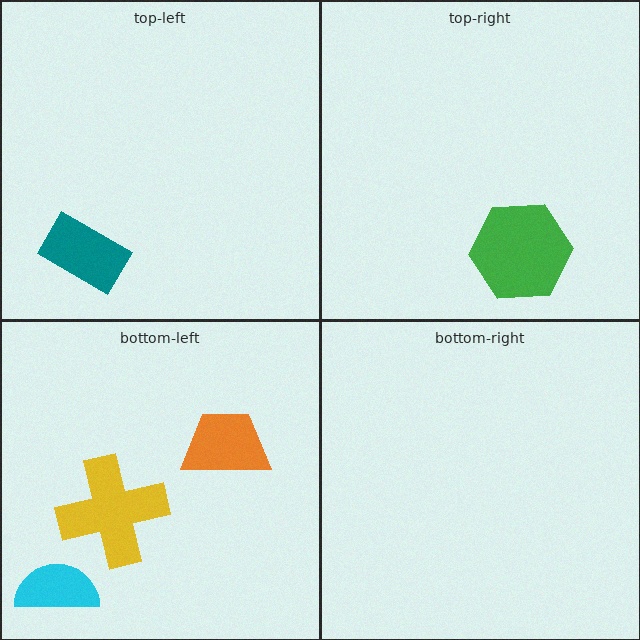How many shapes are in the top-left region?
1.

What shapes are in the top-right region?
The green hexagon.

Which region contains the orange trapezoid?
The bottom-left region.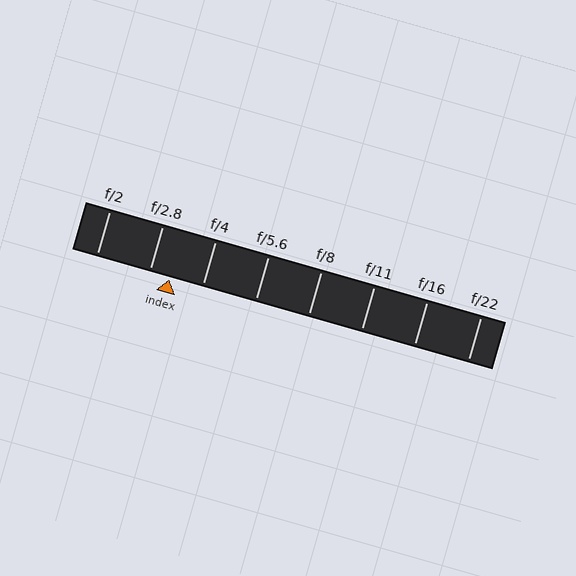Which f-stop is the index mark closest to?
The index mark is closest to f/2.8.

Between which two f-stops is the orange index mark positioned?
The index mark is between f/2.8 and f/4.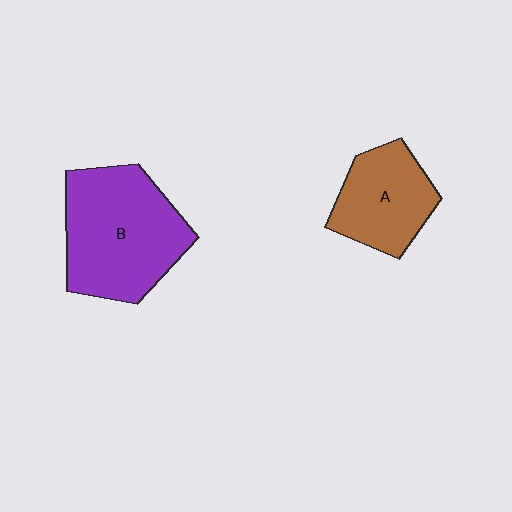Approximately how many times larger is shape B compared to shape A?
Approximately 1.6 times.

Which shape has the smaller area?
Shape A (brown).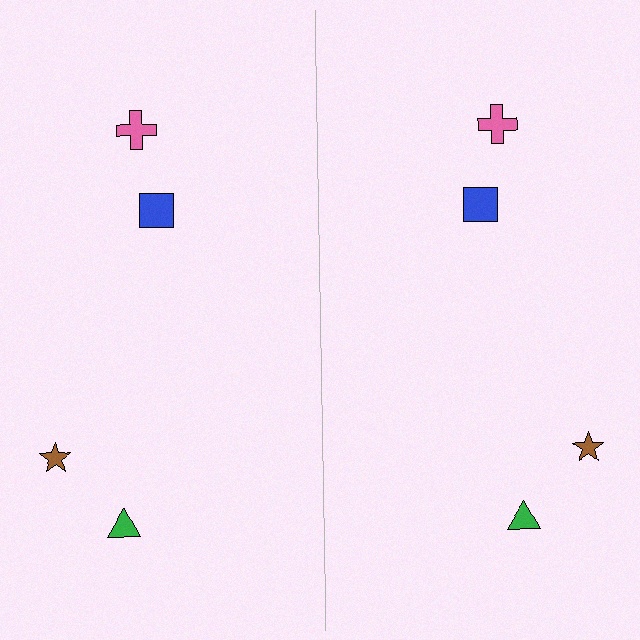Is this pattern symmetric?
Yes, this pattern has bilateral (reflection) symmetry.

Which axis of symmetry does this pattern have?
The pattern has a vertical axis of symmetry running through the center of the image.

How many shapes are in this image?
There are 8 shapes in this image.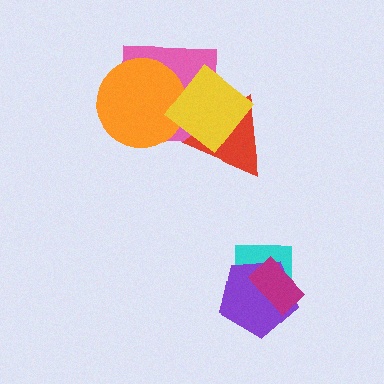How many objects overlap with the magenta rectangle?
2 objects overlap with the magenta rectangle.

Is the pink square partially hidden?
Yes, it is partially covered by another shape.